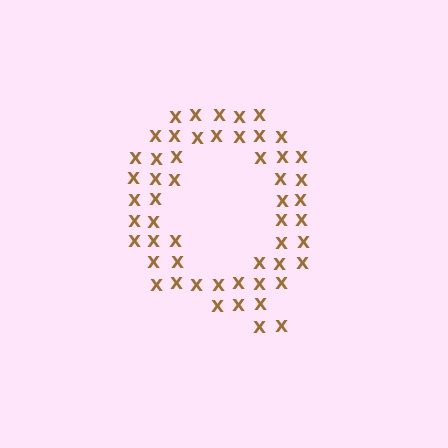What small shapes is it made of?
It is made of small letter X's.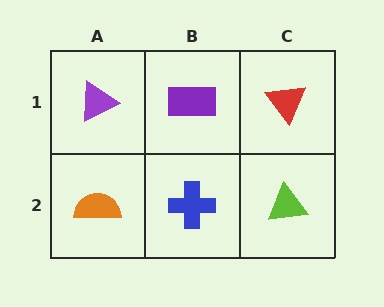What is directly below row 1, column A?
An orange semicircle.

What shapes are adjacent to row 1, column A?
An orange semicircle (row 2, column A), a purple rectangle (row 1, column B).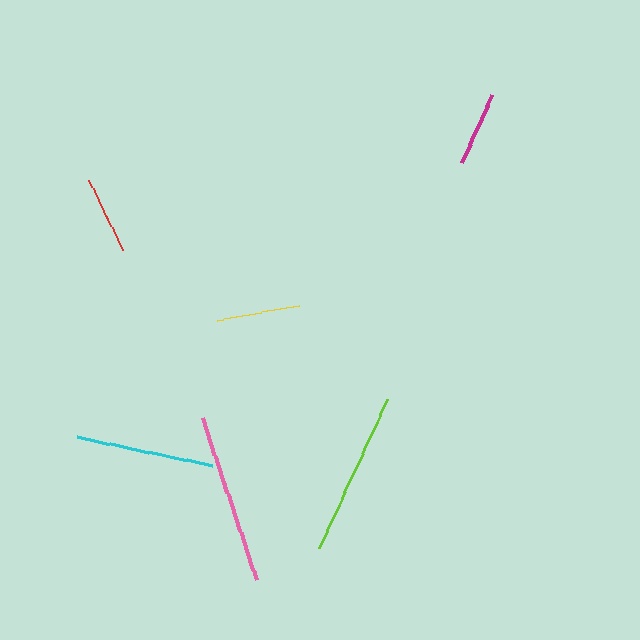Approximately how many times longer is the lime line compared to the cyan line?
The lime line is approximately 1.2 times the length of the cyan line.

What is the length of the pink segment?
The pink segment is approximately 170 pixels long.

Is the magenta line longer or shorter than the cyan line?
The cyan line is longer than the magenta line.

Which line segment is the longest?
The pink line is the longest at approximately 170 pixels.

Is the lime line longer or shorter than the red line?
The lime line is longer than the red line.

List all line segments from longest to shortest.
From longest to shortest: pink, lime, cyan, yellow, red, magenta.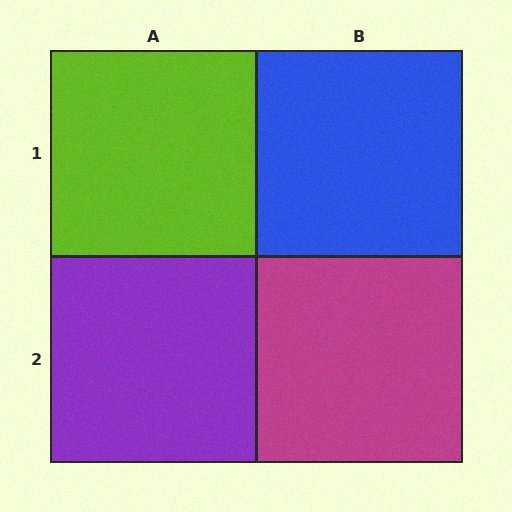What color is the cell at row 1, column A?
Lime.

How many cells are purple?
1 cell is purple.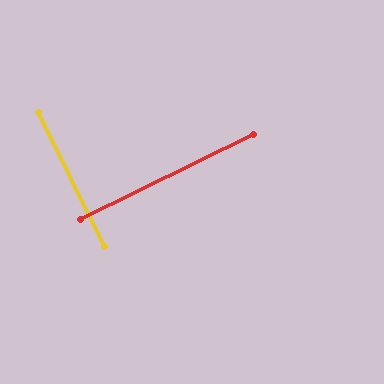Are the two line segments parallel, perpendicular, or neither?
Perpendicular — they meet at approximately 90°.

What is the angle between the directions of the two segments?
Approximately 90 degrees.